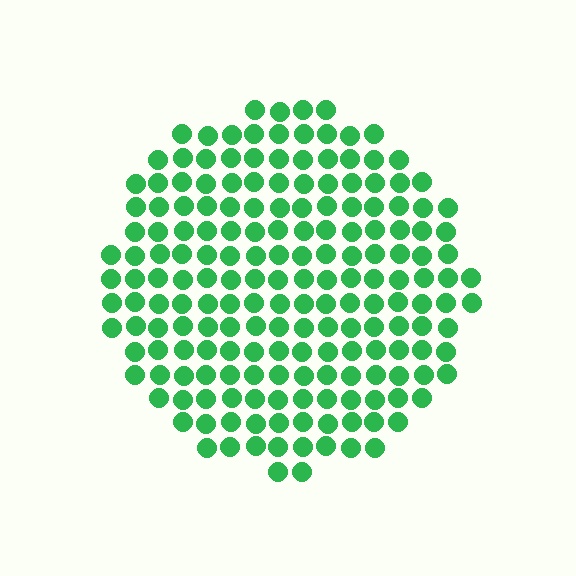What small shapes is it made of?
It is made of small circles.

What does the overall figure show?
The overall figure shows a circle.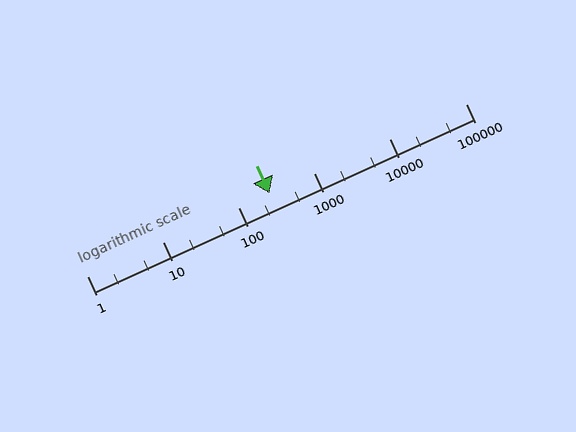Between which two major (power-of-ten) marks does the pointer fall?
The pointer is between 100 and 1000.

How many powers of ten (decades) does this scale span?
The scale spans 5 decades, from 1 to 100000.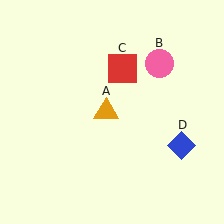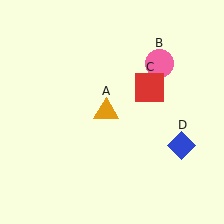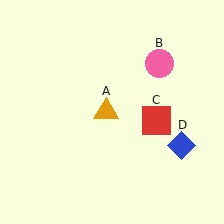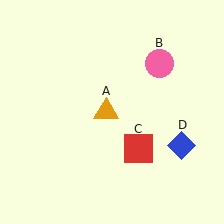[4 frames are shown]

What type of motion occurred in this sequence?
The red square (object C) rotated clockwise around the center of the scene.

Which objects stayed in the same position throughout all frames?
Orange triangle (object A) and pink circle (object B) and blue diamond (object D) remained stationary.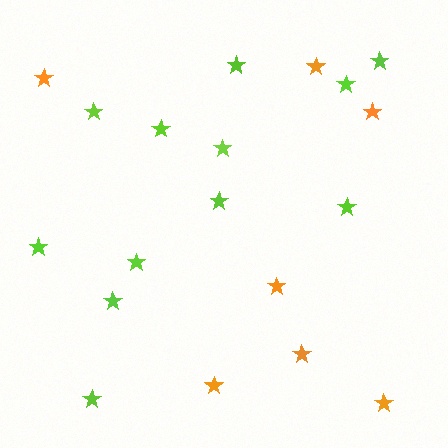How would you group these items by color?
There are 2 groups: one group of orange stars (7) and one group of lime stars (12).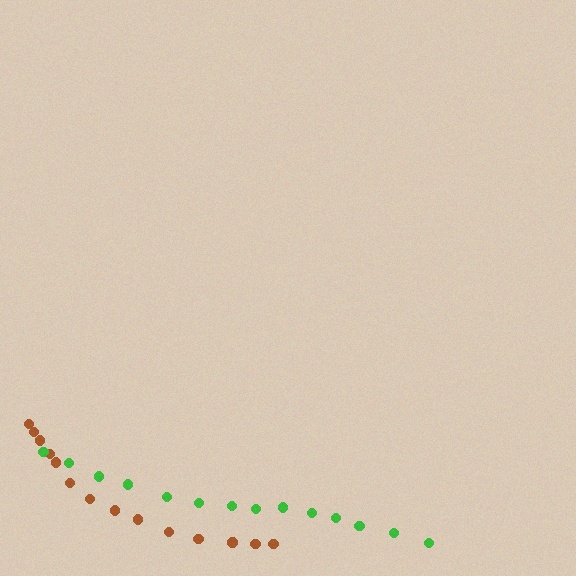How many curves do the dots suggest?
There are 2 distinct paths.